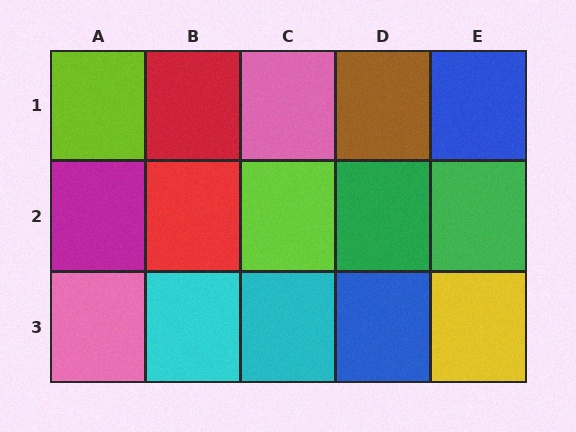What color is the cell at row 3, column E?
Yellow.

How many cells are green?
2 cells are green.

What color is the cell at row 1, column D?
Brown.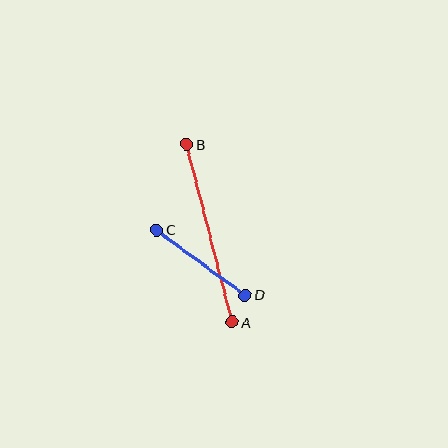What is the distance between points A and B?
The distance is approximately 184 pixels.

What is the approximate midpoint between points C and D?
The midpoint is at approximately (201, 262) pixels.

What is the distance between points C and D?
The distance is approximately 110 pixels.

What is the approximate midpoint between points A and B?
The midpoint is at approximately (209, 233) pixels.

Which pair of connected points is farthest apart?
Points A and B are farthest apart.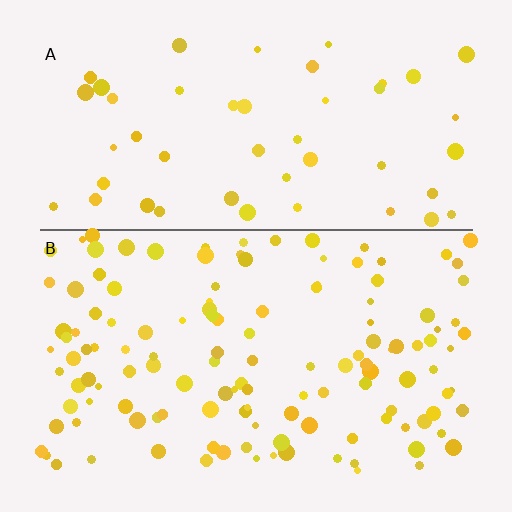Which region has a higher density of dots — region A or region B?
B (the bottom).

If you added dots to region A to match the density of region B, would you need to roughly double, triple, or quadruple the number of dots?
Approximately double.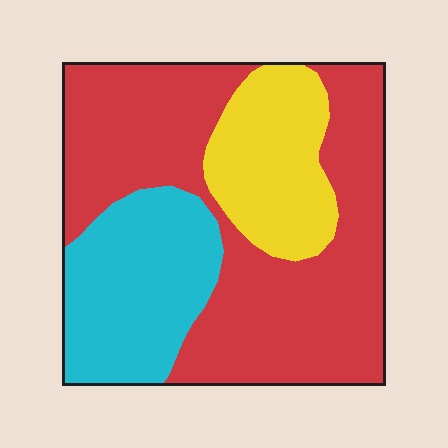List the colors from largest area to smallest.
From largest to smallest: red, cyan, yellow.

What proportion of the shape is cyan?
Cyan covers around 25% of the shape.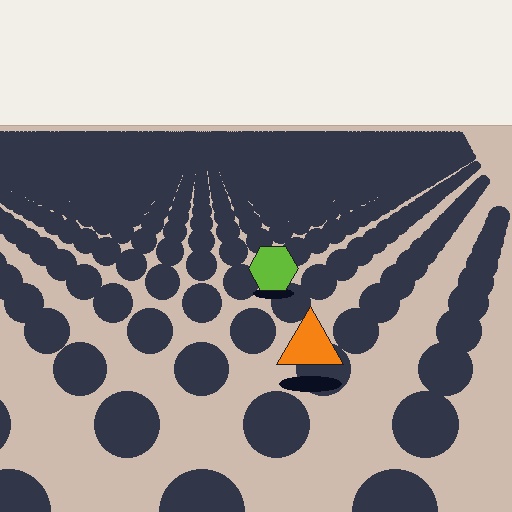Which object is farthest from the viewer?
The lime hexagon is farthest from the viewer. It appears smaller and the ground texture around it is denser.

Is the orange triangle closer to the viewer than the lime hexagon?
Yes. The orange triangle is closer — you can tell from the texture gradient: the ground texture is coarser near it.